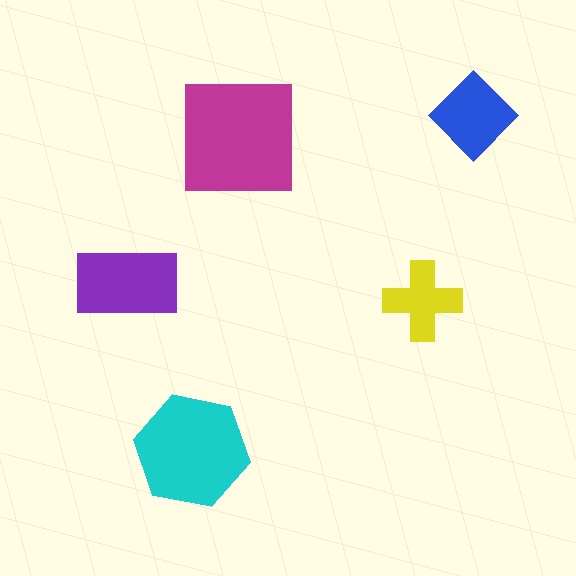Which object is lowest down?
The cyan hexagon is bottommost.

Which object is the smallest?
The yellow cross.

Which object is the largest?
The magenta square.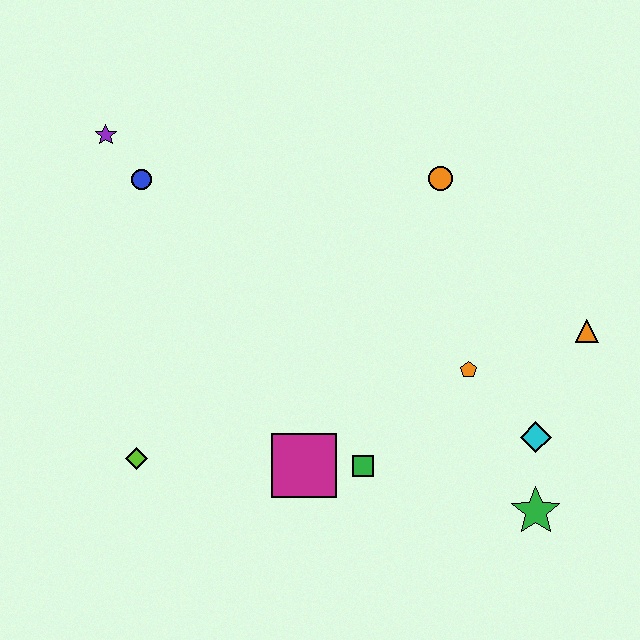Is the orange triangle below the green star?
No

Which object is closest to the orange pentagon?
The cyan diamond is closest to the orange pentagon.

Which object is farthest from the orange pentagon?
The purple star is farthest from the orange pentagon.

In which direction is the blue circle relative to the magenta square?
The blue circle is above the magenta square.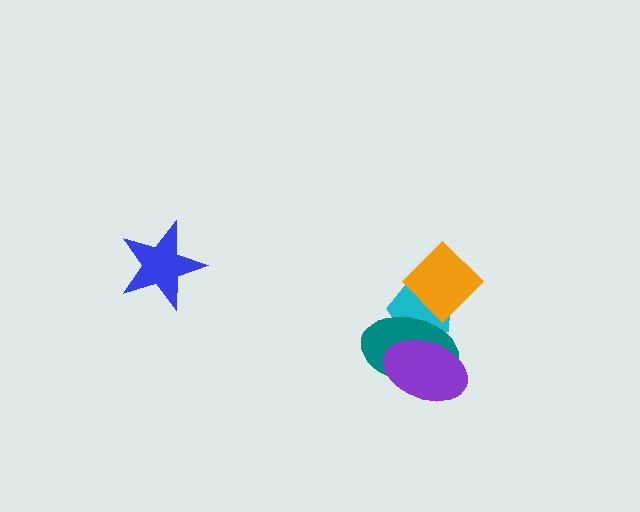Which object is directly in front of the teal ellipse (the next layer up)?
The purple ellipse is directly in front of the teal ellipse.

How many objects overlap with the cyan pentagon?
3 objects overlap with the cyan pentagon.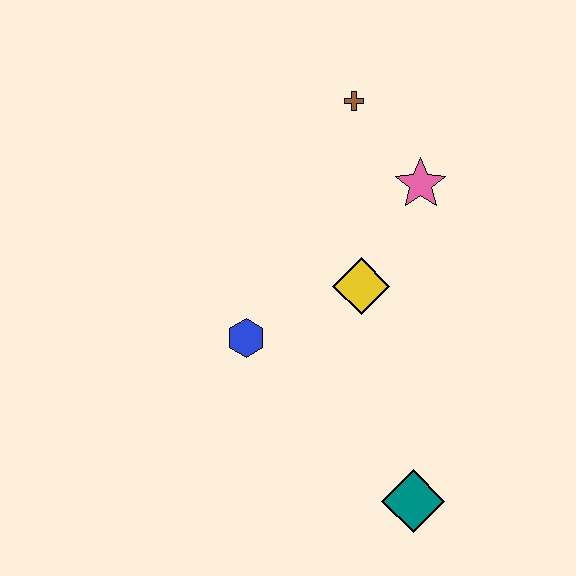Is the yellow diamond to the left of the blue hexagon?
No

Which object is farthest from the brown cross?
The teal diamond is farthest from the brown cross.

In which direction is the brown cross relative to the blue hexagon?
The brown cross is above the blue hexagon.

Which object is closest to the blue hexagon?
The yellow diamond is closest to the blue hexagon.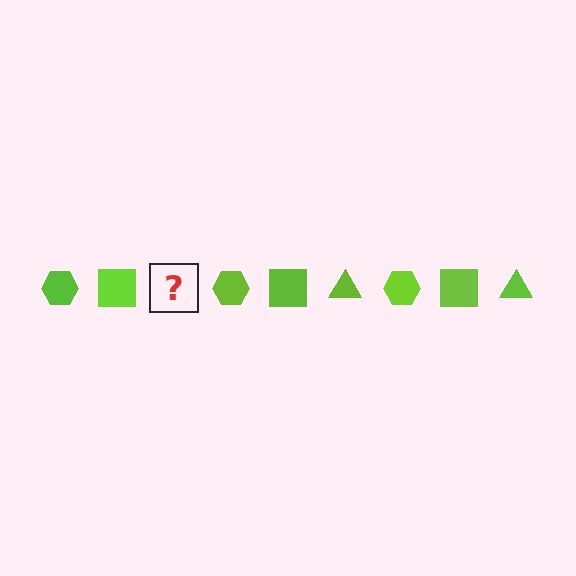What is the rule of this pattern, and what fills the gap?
The rule is that the pattern cycles through hexagon, square, triangle shapes in lime. The gap should be filled with a lime triangle.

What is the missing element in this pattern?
The missing element is a lime triangle.